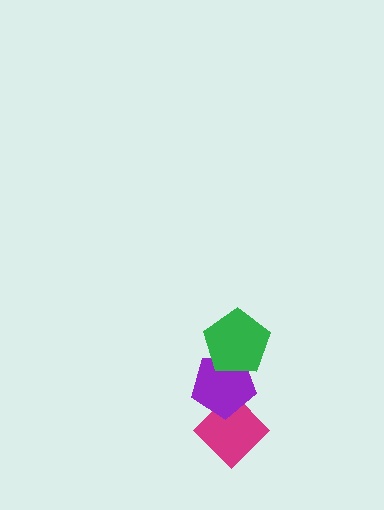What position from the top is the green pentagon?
The green pentagon is 1st from the top.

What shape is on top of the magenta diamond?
The purple pentagon is on top of the magenta diamond.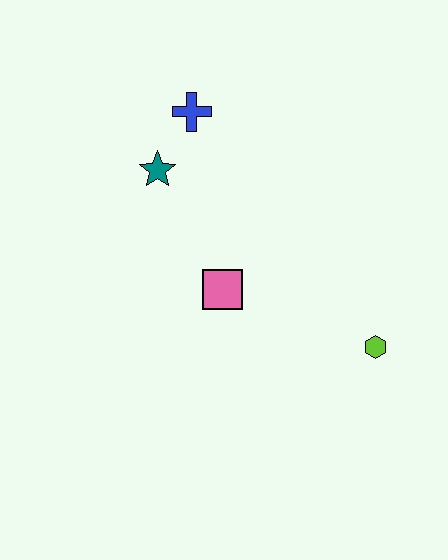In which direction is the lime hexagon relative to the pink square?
The lime hexagon is to the right of the pink square.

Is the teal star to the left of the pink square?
Yes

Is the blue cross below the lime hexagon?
No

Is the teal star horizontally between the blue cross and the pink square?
No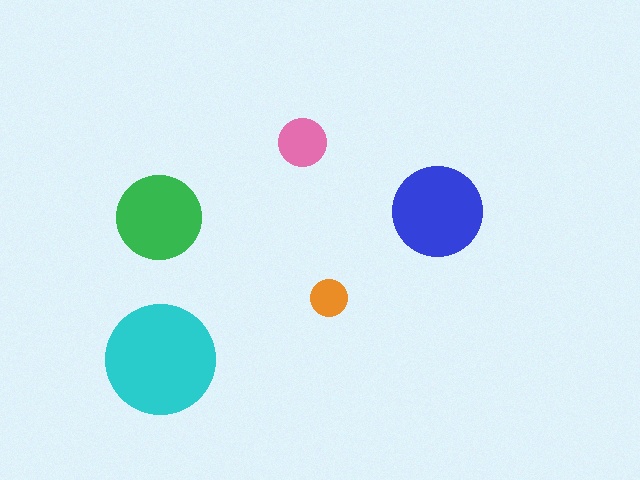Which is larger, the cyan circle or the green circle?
The cyan one.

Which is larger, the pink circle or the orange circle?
The pink one.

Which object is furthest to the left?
The green circle is leftmost.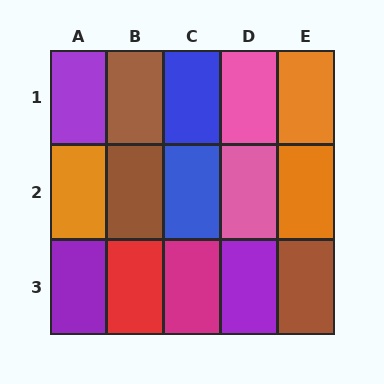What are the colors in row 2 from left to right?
Orange, brown, blue, pink, orange.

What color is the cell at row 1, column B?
Brown.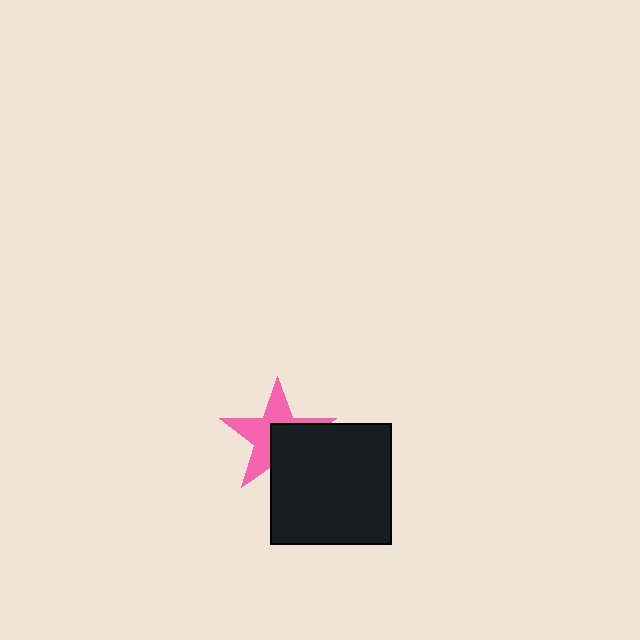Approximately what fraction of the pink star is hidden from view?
Roughly 44% of the pink star is hidden behind the black square.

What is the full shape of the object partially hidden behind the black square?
The partially hidden object is a pink star.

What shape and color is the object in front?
The object in front is a black square.